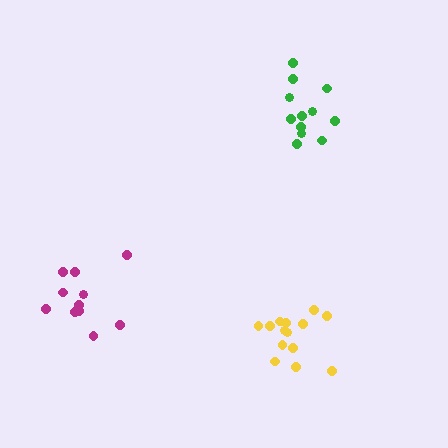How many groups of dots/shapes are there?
There are 3 groups.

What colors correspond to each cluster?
The clusters are colored: yellow, green, magenta.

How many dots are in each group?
Group 1: 14 dots, Group 2: 12 dots, Group 3: 11 dots (37 total).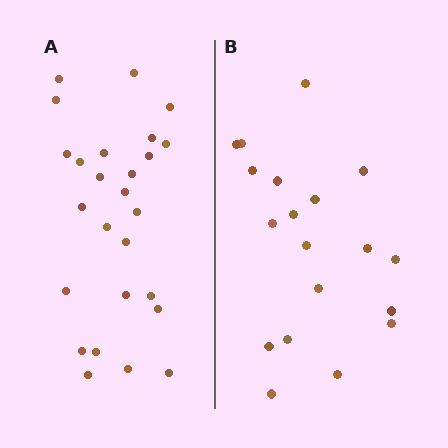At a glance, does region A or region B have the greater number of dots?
Region A (the left region) has more dots.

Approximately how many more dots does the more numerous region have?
Region A has roughly 8 or so more dots than region B.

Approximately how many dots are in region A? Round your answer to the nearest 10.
About 30 dots. (The exact count is 26, which rounds to 30.)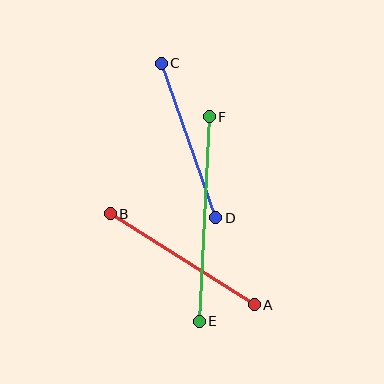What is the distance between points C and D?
The distance is approximately 164 pixels.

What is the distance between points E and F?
The distance is approximately 205 pixels.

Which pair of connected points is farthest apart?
Points E and F are farthest apart.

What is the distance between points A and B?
The distance is approximately 170 pixels.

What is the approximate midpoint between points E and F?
The midpoint is at approximately (204, 219) pixels.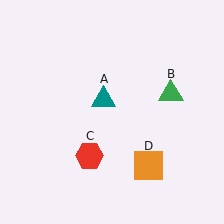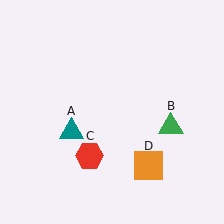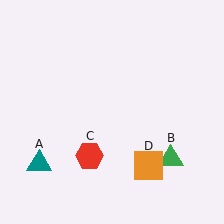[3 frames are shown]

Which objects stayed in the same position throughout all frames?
Red hexagon (object C) and orange square (object D) remained stationary.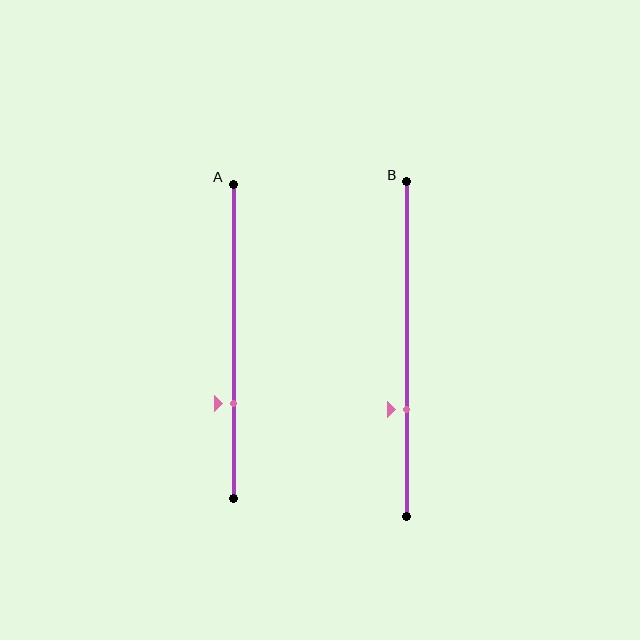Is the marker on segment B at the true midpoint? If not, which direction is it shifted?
No, the marker on segment B is shifted downward by about 18% of the segment length.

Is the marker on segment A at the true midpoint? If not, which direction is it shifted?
No, the marker on segment A is shifted downward by about 20% of the segment length.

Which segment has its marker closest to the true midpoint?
Segment B has its marker closest to the true midpoint.